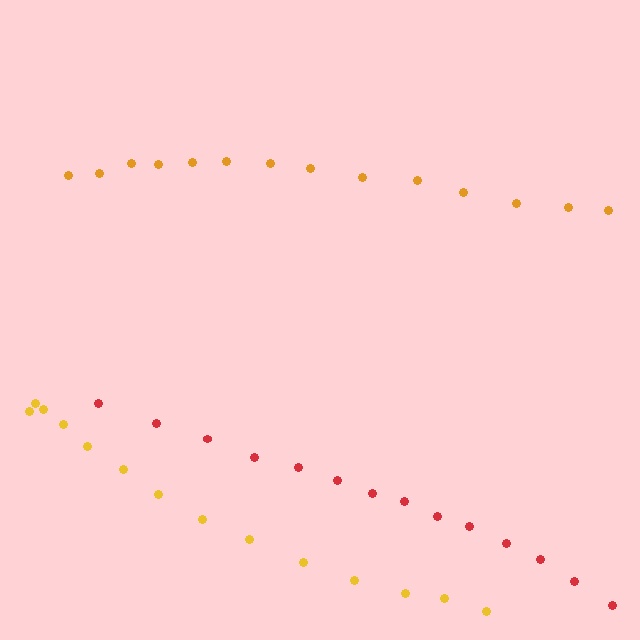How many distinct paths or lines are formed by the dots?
There are 3 distinct paths.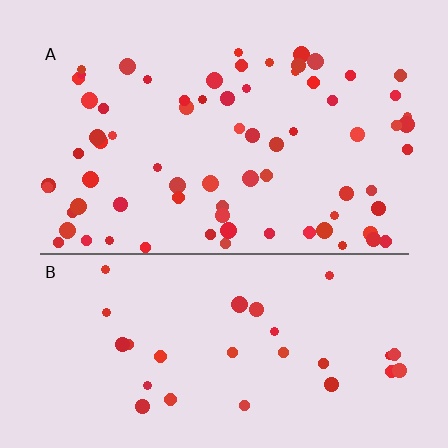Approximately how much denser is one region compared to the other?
Approximately 2.4× — region A over region B.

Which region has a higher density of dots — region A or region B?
A (the top).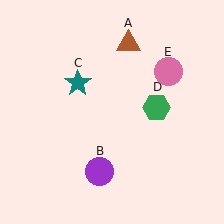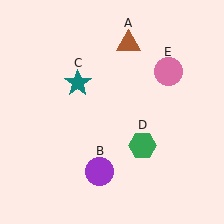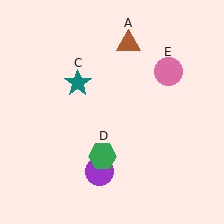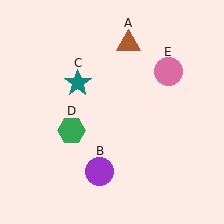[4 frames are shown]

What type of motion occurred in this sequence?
The green hexagon (object D) rotated clockwise around the center of the scene.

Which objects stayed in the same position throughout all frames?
Brown triangle (object A) and purple circle (object B) and teal star (object C) and pink circle (object E) remained stationary.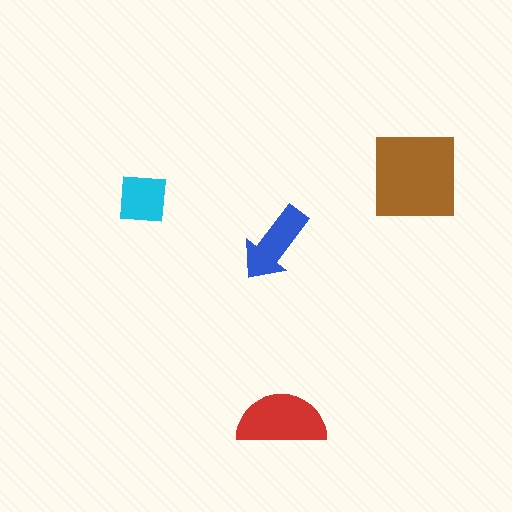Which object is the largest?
The brown square.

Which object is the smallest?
The cyan square.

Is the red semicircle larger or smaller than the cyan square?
Larger.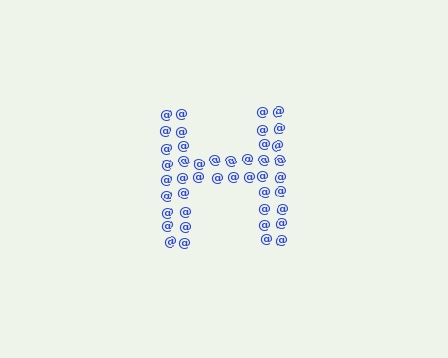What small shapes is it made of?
It is made of small at signs.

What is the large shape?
The large shape is the letter H.